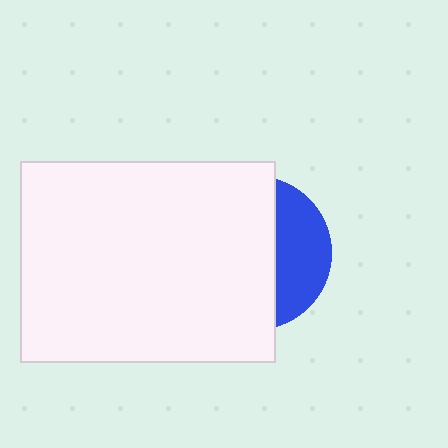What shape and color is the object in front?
The object in front is a white rectangle.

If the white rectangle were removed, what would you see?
You would see the complete blue circle.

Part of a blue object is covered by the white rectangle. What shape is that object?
It is a circle.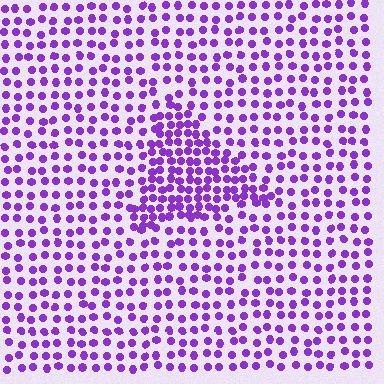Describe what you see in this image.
The image contains small purple elements arranged at two different densities. A triangle-shaped region is visible where the elements are more densely packed than the surrounding area.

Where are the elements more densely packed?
The elements are more densely packed inside the triangle boundary.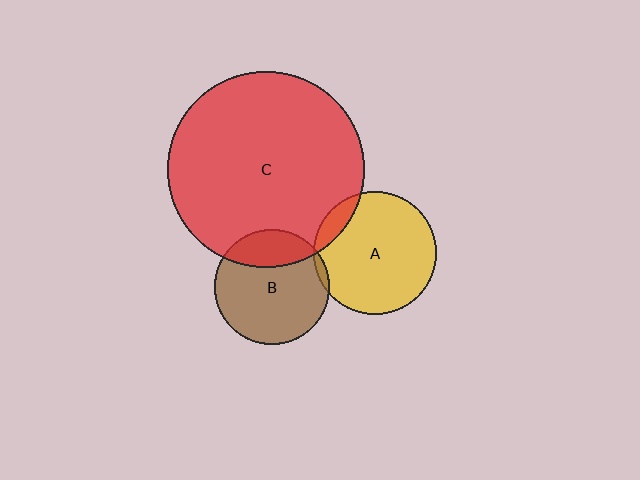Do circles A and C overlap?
Yes.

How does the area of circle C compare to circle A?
Approximately 2.6 times.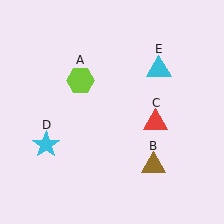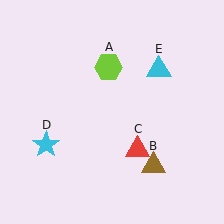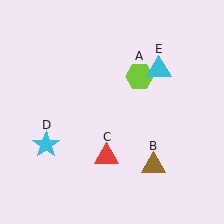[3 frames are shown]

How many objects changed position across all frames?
2 objects changed position: lime hexagon (object A), red triangle (object C).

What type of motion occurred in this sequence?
The lime hexagon (object A), red triangle (object C) rotated clockwise around the center of the scene.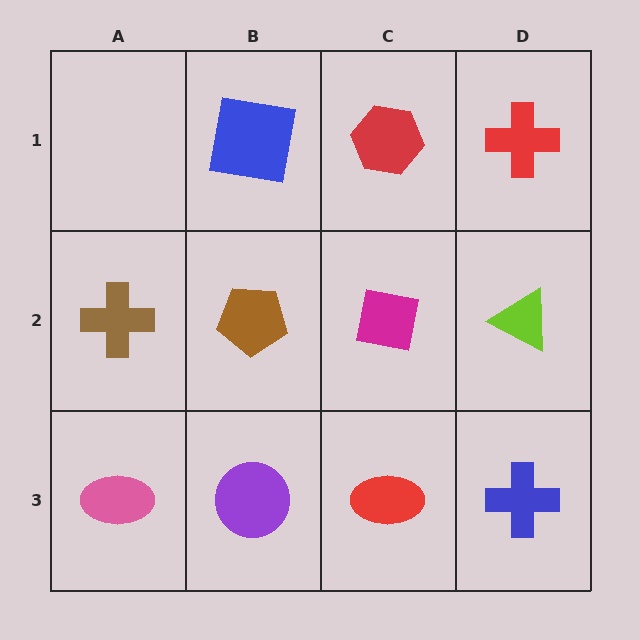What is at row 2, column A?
A brown cross.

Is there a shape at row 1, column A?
No, that cell is empty.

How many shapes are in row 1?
3 shapes.